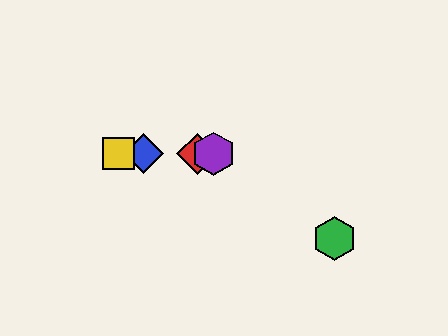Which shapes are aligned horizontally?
The red diamond, the blue diamond, the yellow square, the purple hexagon are aligned horizontally.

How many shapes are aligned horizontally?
4 shapes (the red diamond, the blue diamond, the yellow square, the purple hexagon) are aligned horizontally.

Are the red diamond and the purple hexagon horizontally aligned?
Yes, both are at y≈154.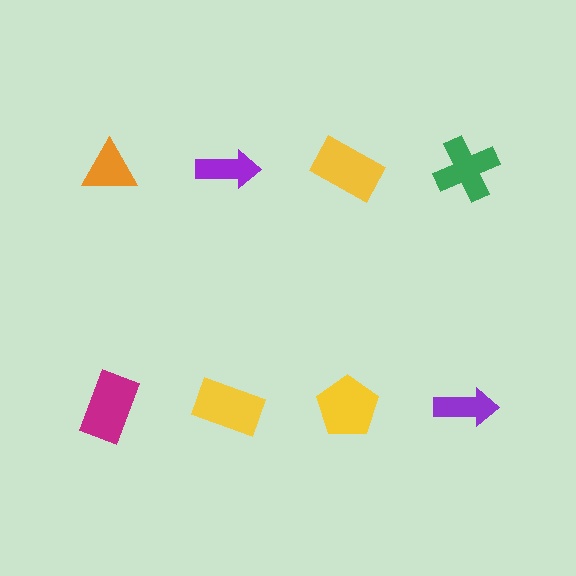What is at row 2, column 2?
A yellow rectangle.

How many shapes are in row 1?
4 shapes.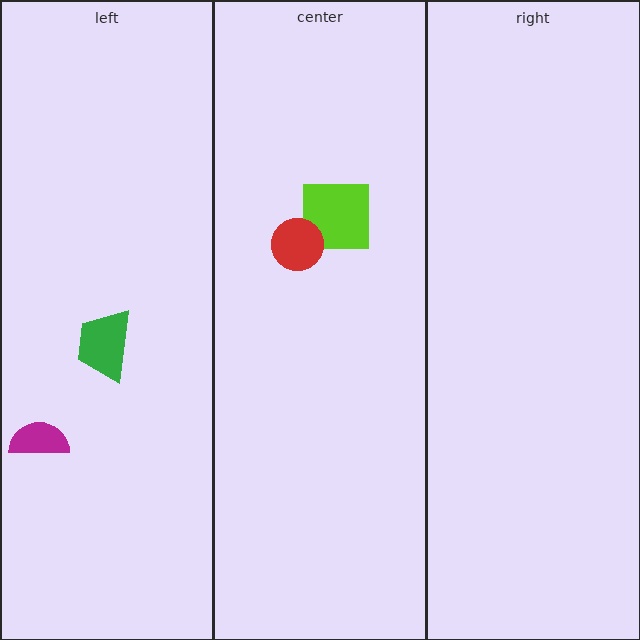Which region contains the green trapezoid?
The left region.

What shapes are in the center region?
The lime square, the red circle.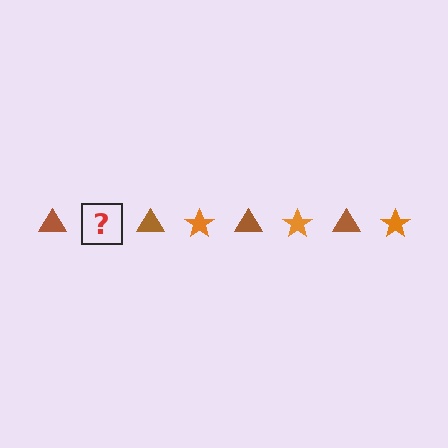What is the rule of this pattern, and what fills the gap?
The rule is that the pattern alternates between brown triangle and orange star. The gap should be filled with an orange star.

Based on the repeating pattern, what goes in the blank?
The blank should be an orange star.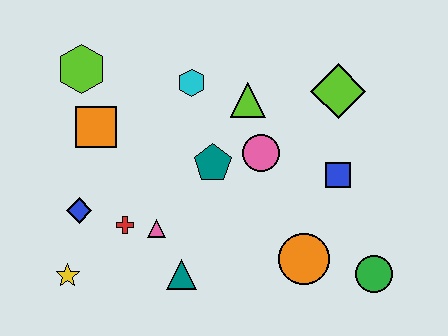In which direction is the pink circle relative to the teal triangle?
The pink circle is above the teal triangle.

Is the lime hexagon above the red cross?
Yes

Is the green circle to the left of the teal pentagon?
No